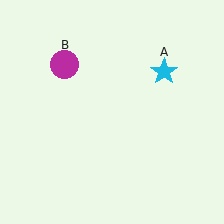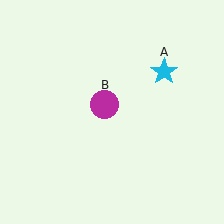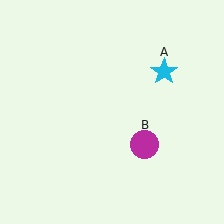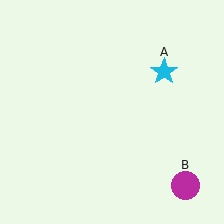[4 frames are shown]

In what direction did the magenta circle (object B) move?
The magenta circle (object B) moved down and to the right.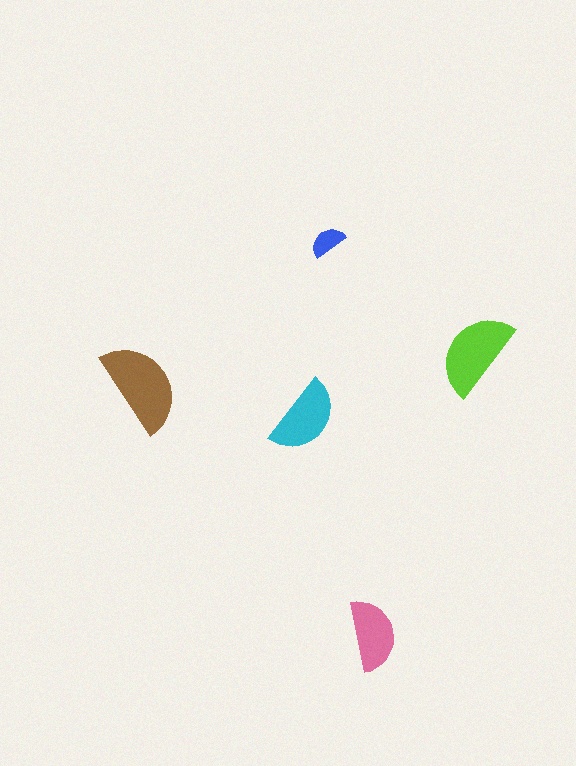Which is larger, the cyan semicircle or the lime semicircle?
The lime one.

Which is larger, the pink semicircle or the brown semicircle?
The brown one.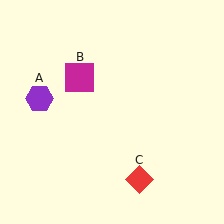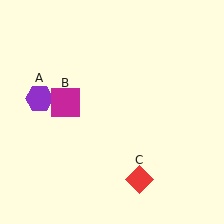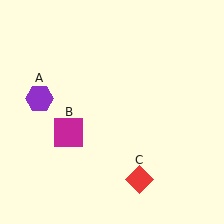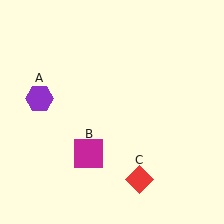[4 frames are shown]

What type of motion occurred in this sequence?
The magenta square (object B) rotated counterclockwise around the center of the scene.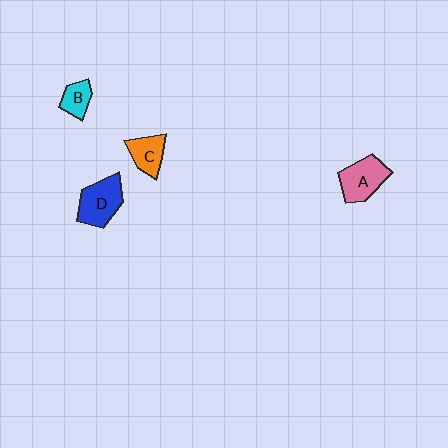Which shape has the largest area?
Shape D (blue).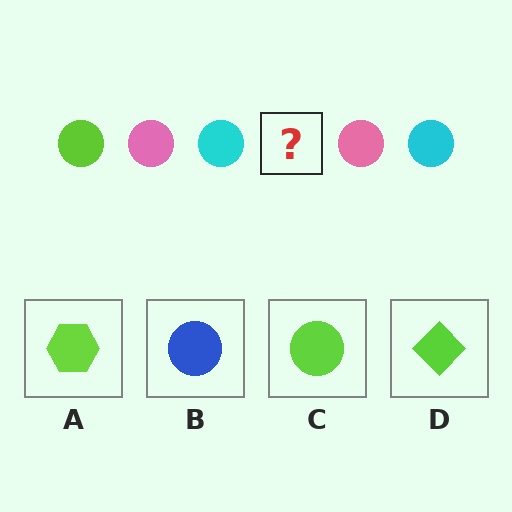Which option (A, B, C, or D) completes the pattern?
C.